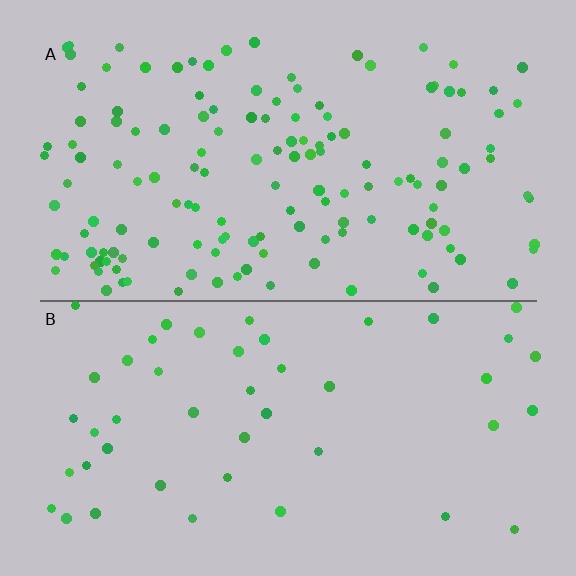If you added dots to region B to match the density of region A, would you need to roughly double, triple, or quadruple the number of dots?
Approximately triple.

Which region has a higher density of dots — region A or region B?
A (the top).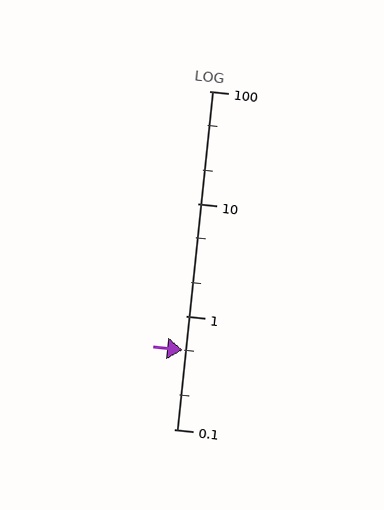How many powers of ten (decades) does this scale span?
The scale spans 3 decades, from 0.1 to 100.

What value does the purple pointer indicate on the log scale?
The pointer indicates approximately 0.5.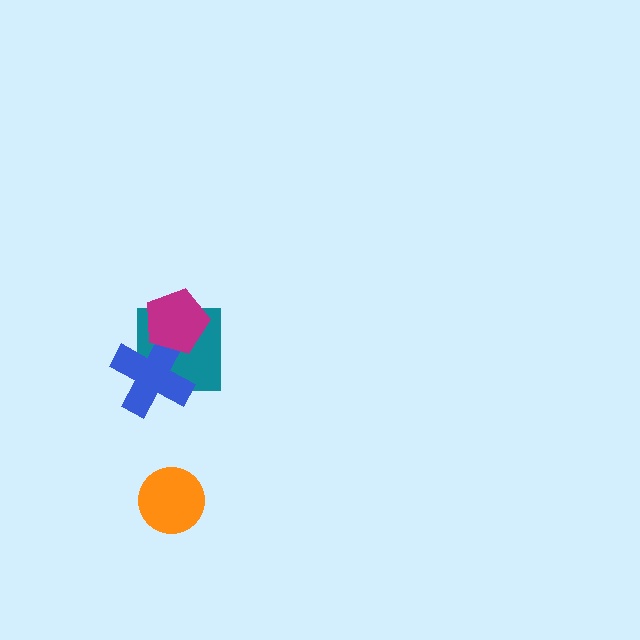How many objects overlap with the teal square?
2 objects overlap with the teal square.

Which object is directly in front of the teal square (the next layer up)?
The blue cross is directly in front of the teal square.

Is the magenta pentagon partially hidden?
No, no other shape covers it.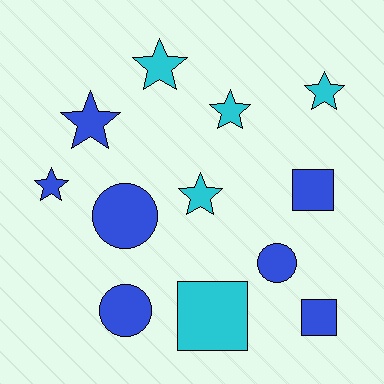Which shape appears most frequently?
Star, with 6 objects.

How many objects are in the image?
There are 12 objects.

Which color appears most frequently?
Blue, with 7 objects.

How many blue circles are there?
There are 3 blue circles.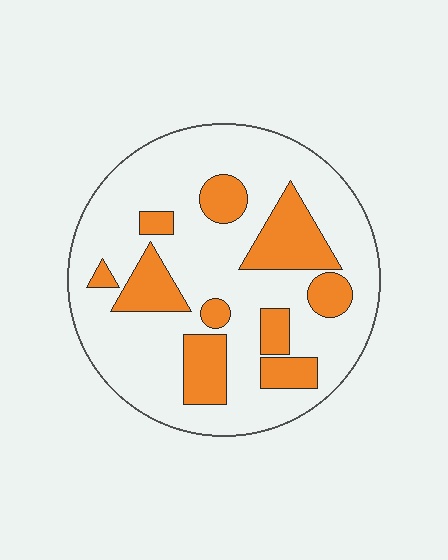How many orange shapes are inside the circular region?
10.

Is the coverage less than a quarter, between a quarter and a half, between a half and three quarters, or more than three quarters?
Between a quarter and a half.